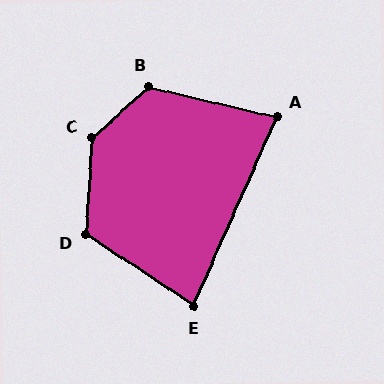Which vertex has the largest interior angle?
C, at approximately 135 degrees.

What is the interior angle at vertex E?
Approximately 80 degrees (acute).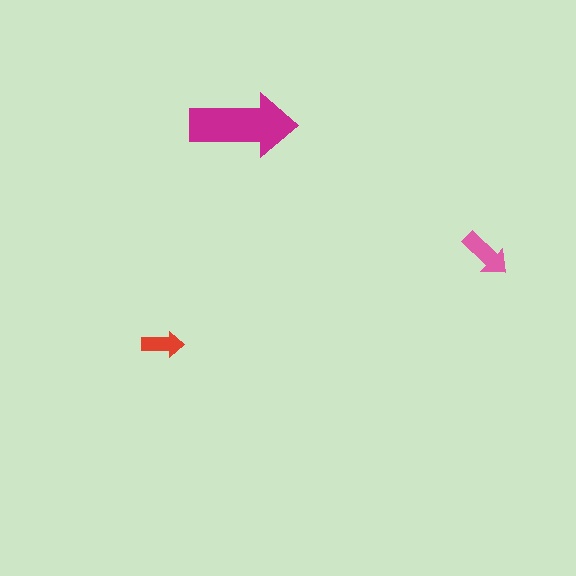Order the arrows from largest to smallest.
the magenta one, the pink one, the red one.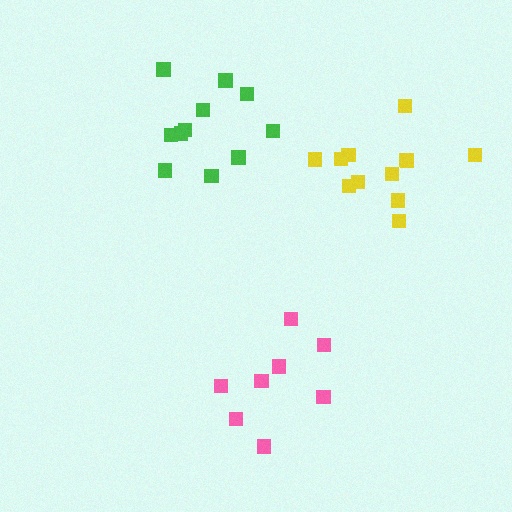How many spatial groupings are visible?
There are 3 spatial groupings.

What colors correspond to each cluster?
The clusters are colored: yellow, pink, green.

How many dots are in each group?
Group 1: 12 dots, Group 2: 8 dots, Group 3: 11 dots (31 total).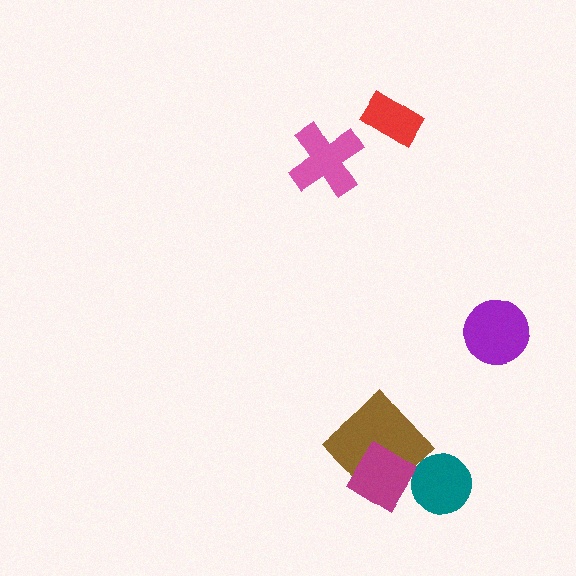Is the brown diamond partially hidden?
Yes, it is partially covered by another shape.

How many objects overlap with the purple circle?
0 objects overlap with the purple circle.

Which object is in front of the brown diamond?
The magenta diamond is in front of the brown diamond.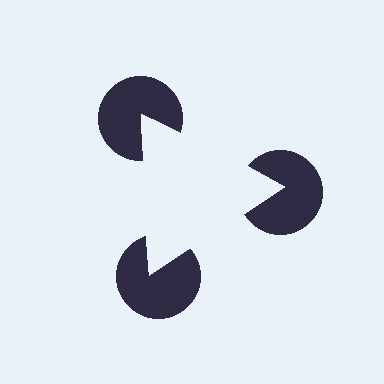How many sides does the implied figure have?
3 sides.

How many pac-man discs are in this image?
There are 3 — one at each vertex of the illusory triangle.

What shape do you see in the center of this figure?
An illusory triangle — its edges are inferred from the aligned wedge cuts in the pac-man discs, not physically drawn.